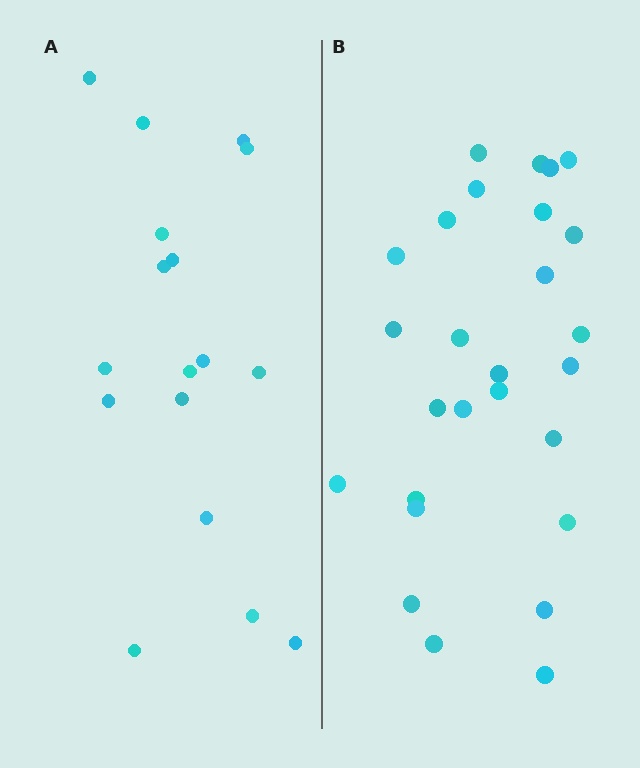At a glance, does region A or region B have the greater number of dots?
Region B (the right region) has more dots.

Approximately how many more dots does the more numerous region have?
Region B has roughly 10 or so more dots than region A.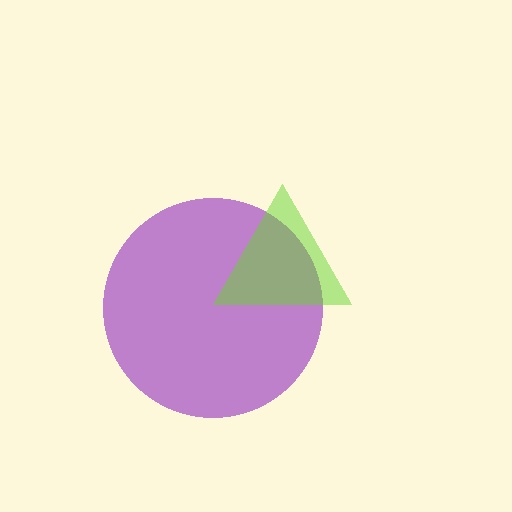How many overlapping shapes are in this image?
There are 2 overlapping shapes in the image.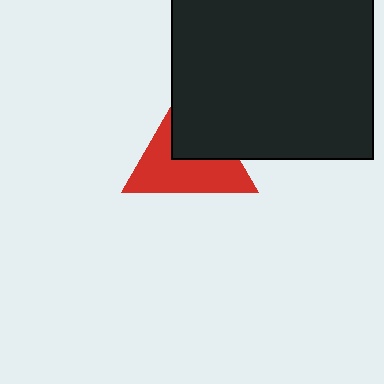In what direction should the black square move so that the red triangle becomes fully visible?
The black square should move toward the upper-right. That is the shortest direction to clear the overlap and leave the red triangle fully visible.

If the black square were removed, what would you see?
You would see the complete red triangle.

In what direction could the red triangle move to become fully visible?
The red triangle could move toward the lower-left. That would shift it out from behind the black square entirely.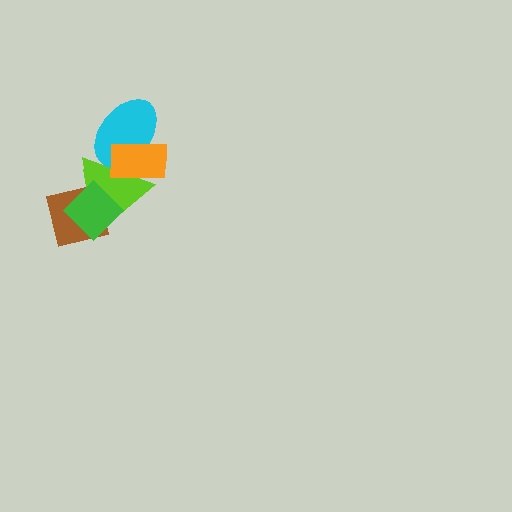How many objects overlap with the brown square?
2 objects overlap with the brown square.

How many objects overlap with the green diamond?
2 objects overlap with the green diamond.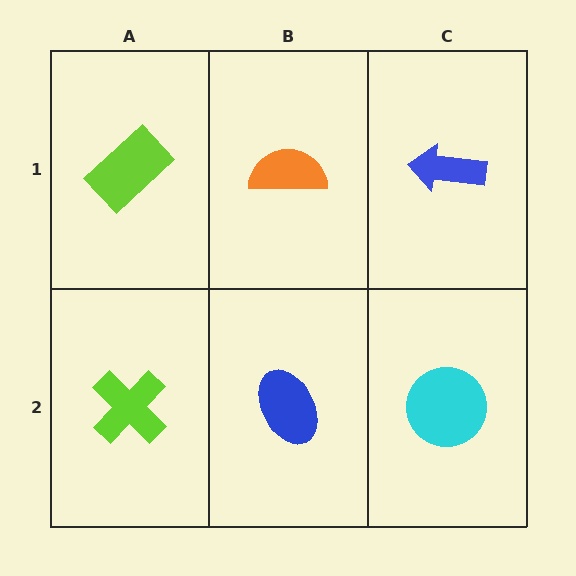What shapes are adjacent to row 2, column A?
A lime rectangle (row 1, column A), a blue ellipse (row 2, column B).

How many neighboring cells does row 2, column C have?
2.